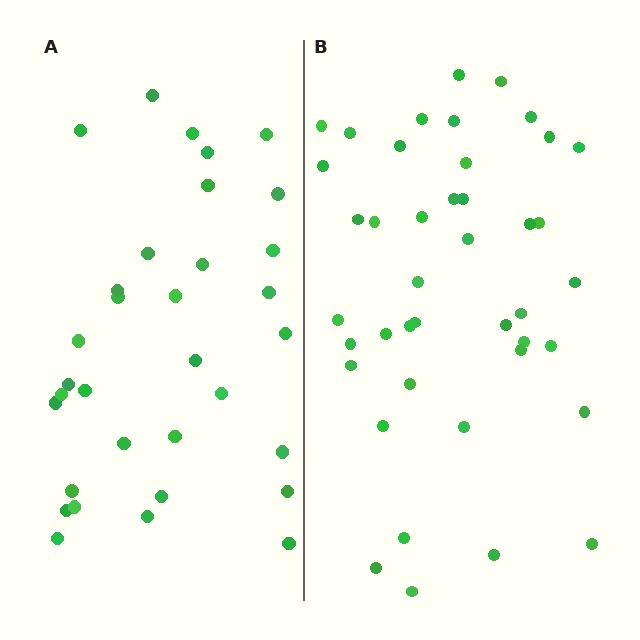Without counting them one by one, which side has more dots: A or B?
Region B (the right region) has more dots.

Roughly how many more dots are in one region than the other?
Region B has roughly 8 or so more dots than region A.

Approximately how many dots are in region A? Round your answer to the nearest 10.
About 30 dots. (The exact count is 33, which rounds to 30.)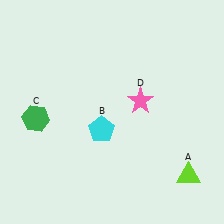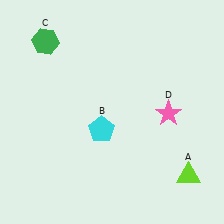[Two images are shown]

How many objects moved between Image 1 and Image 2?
2 objects moved between the two images.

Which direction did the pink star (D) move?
The pink star (D) moved right.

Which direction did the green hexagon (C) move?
The green hexagon (C) moved up.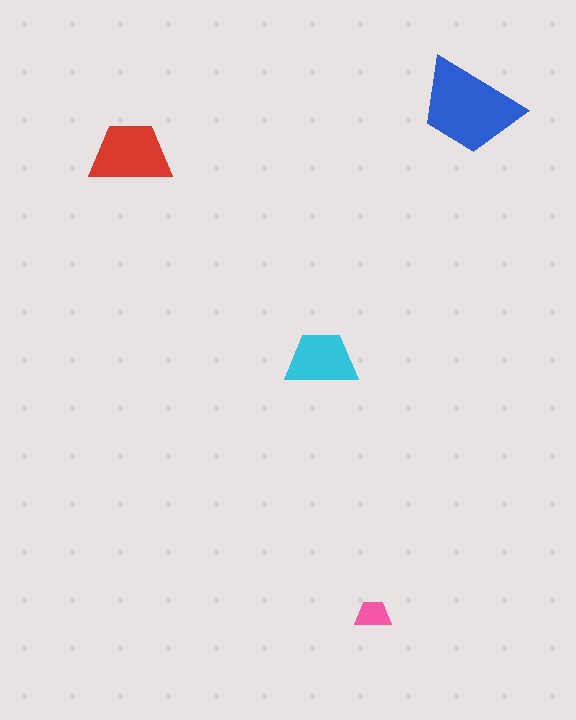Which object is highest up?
The blue trapezoid is topmost.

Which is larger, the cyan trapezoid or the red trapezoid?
The red one.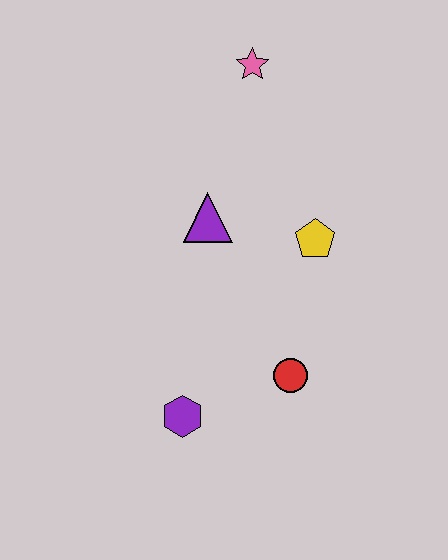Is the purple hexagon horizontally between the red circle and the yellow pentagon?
No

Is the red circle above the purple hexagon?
Yes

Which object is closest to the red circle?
The purple hexagon is closest to the red circle.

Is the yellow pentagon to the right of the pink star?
Yes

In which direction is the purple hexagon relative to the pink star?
The purple hexagon is below the pink star.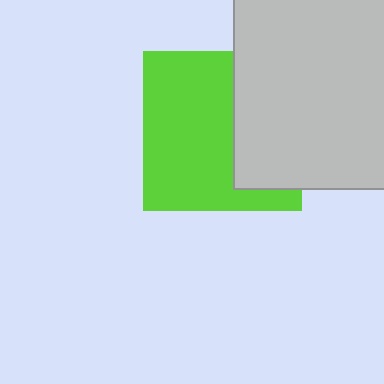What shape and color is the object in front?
The object in front is a light gray rectangle.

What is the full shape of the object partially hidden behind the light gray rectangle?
The partially hidden object is a lime square.